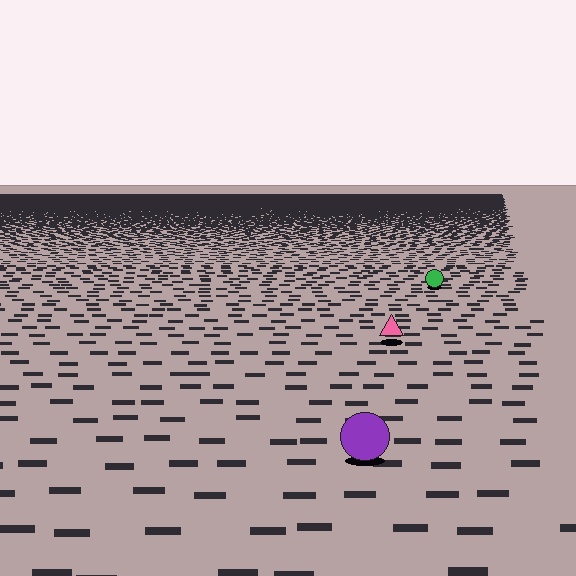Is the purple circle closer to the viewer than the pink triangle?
Yes. The purple circle is closer — you can tell from the texture gradient: the ground texture is coarser near it.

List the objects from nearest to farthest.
From nearest to farthest: the purple circle, the pink triangle, the green circle.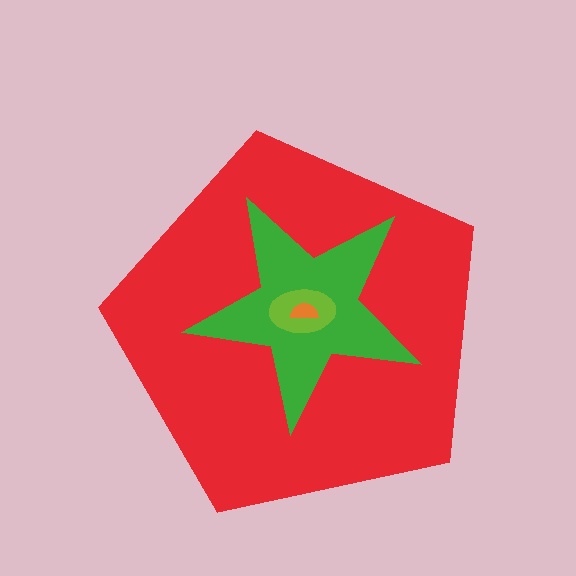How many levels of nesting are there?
4.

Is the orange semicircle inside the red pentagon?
Yes.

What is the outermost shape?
The red pentagon.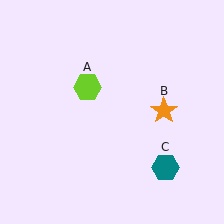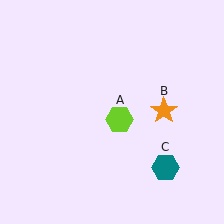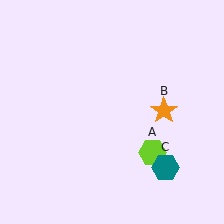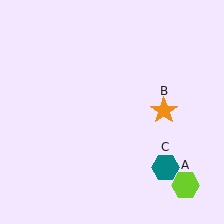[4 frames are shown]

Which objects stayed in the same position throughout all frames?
Orange star (object B) and teal hexagon (object C) remained stationary.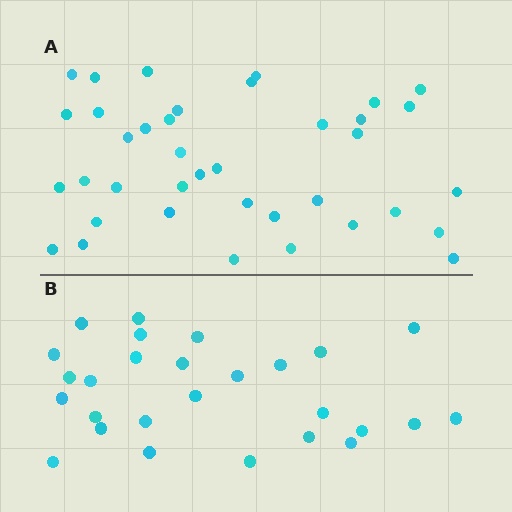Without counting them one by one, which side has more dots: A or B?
Region A (the top region) has more dots.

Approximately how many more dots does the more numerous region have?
Region A has roughly 12 or so more dots than region B.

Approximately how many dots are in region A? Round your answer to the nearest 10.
About 40 dots. (The exact count is 38, which rounds to 40.)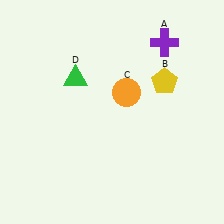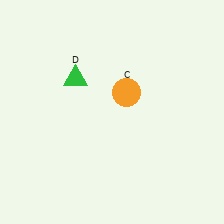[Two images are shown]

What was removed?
The purple cross (A), the yellow pentagon (B) were removed in Image 2.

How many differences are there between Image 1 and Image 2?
There are 2 differences between the two images.